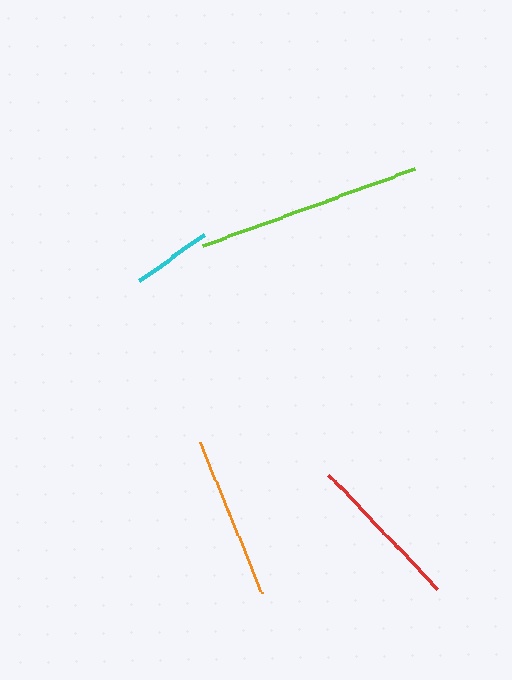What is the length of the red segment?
The red segment is approximately 158 pixels long.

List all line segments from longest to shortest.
From longest to shortest: lime, orange, red, cyan.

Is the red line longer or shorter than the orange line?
The orange line is longer than the red line.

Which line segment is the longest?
The lime line is the longest at approximately 225 pixels.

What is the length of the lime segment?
The lime segment is approximately 225 pixels long.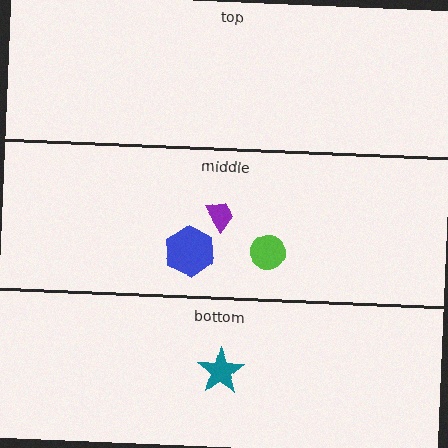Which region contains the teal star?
The bottom region.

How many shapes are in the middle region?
3.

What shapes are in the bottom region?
The teal star.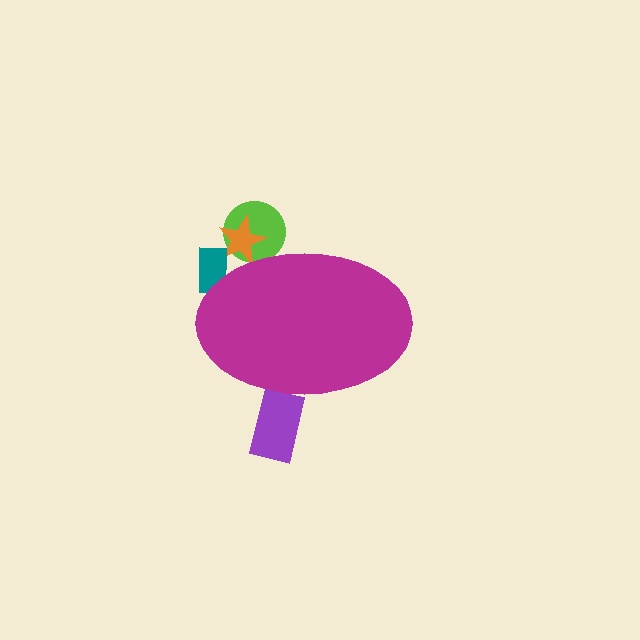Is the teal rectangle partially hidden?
Yes, the teal rectangle is partially hidden behind the magenta ellipse.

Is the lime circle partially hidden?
Yes, the lime circle is partially hidden behind the magenta ellipse.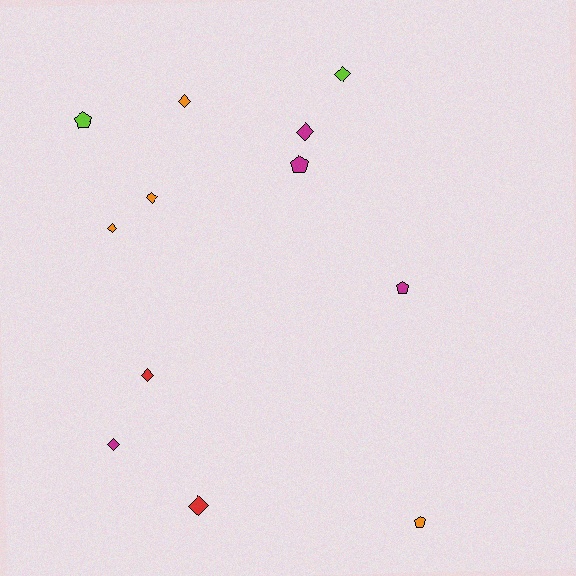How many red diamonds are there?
There are 2 red diamonds.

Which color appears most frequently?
Magenta, with 4 objects.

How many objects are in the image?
There are 12 objects.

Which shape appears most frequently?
Diamond, with 8 objects.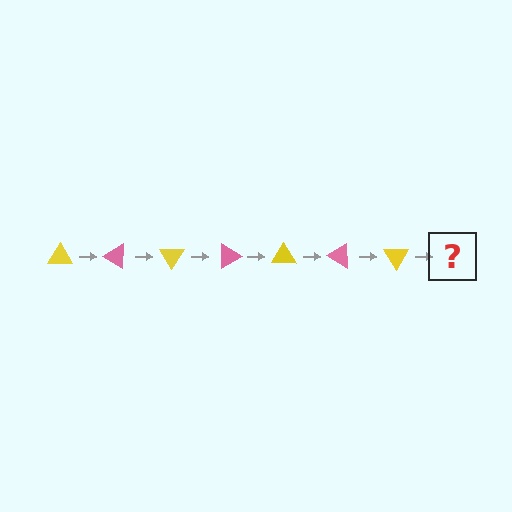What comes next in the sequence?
The next element should be a pink triangle, rotated 210 degrees from the start.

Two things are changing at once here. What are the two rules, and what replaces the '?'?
The two rules are that it rotates 30 degrees each step and the color cycles through yellow and pink. The '?' should be a pink triangle, rotated 210 degrees from the start.